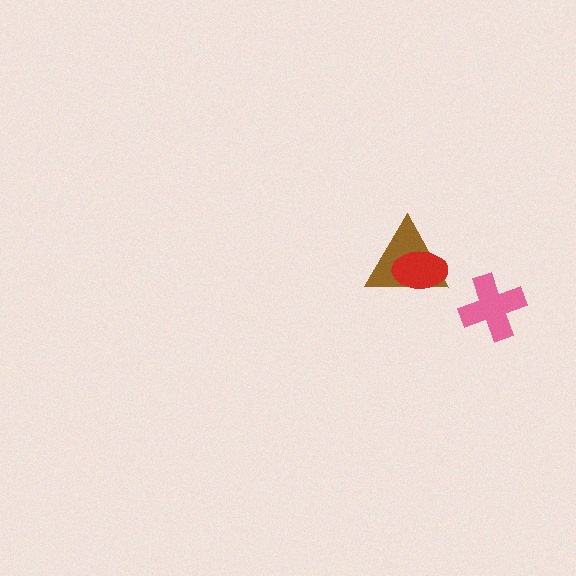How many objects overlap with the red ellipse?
1 object overlaps with the red ellipse.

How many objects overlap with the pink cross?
0 objects overlap with the pink cross.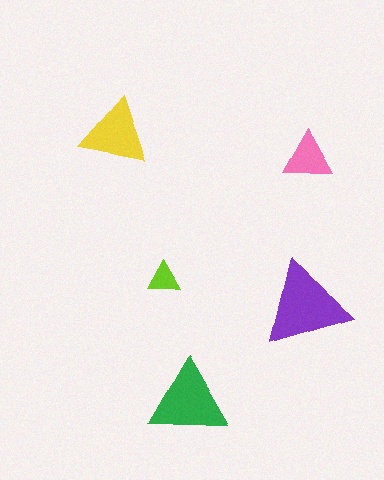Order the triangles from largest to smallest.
the purple one, the green one, the yellow one, the pink one, the lime one.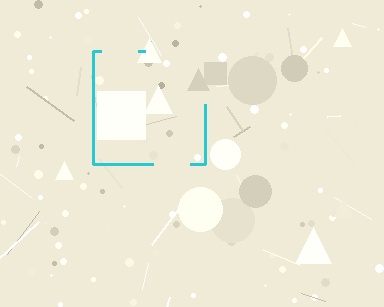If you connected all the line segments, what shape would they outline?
They would outline a square.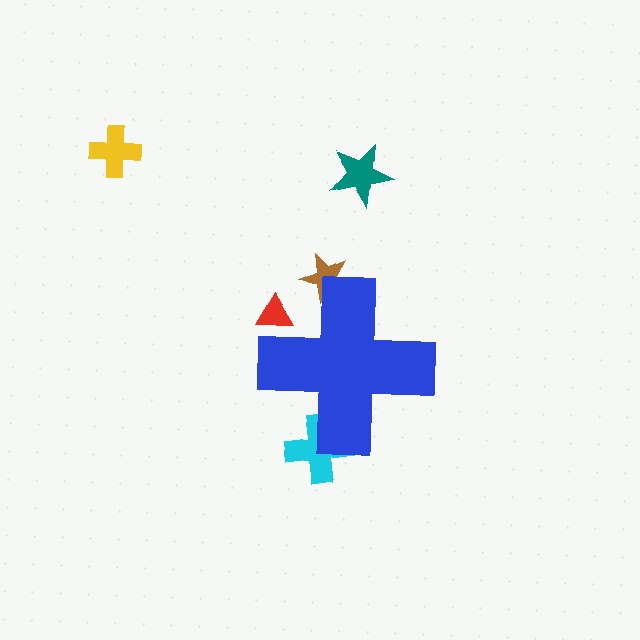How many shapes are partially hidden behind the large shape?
3 shapes are partially hidden.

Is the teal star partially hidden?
No, the teal star is fully visible.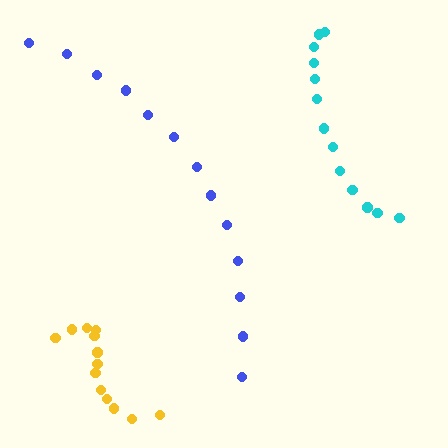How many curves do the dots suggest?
There are 3 distinct paths.